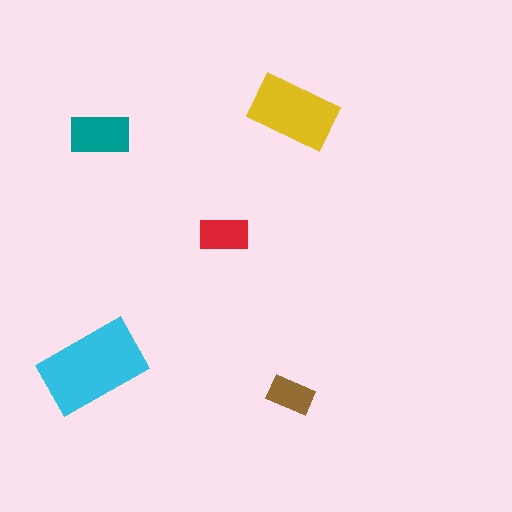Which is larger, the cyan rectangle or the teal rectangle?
The cyan one.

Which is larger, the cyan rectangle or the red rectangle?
The cyan one.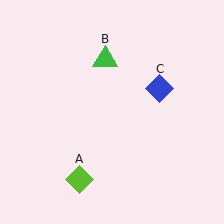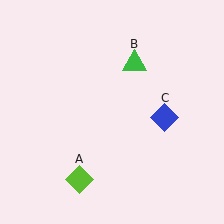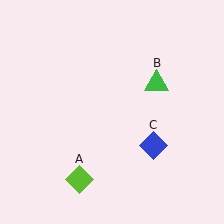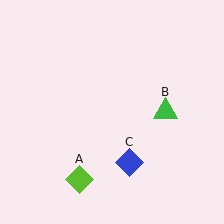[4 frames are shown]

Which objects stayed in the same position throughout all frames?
Lime diamond (object A) remained stationary.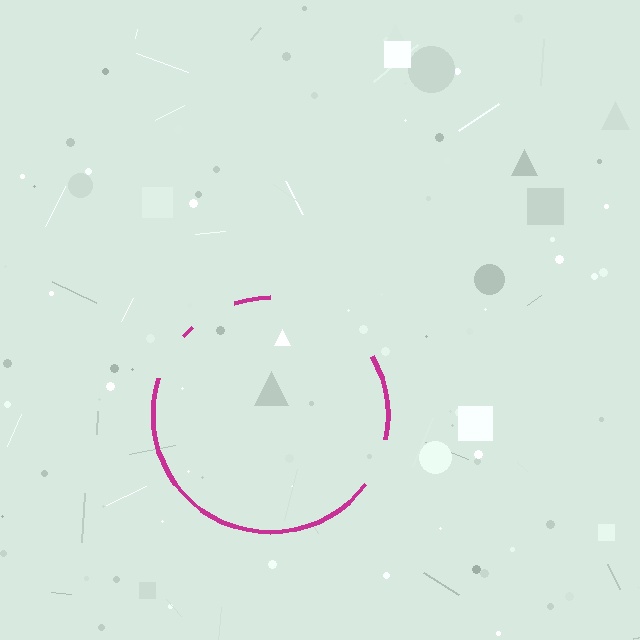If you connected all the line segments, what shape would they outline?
They would outline a circle.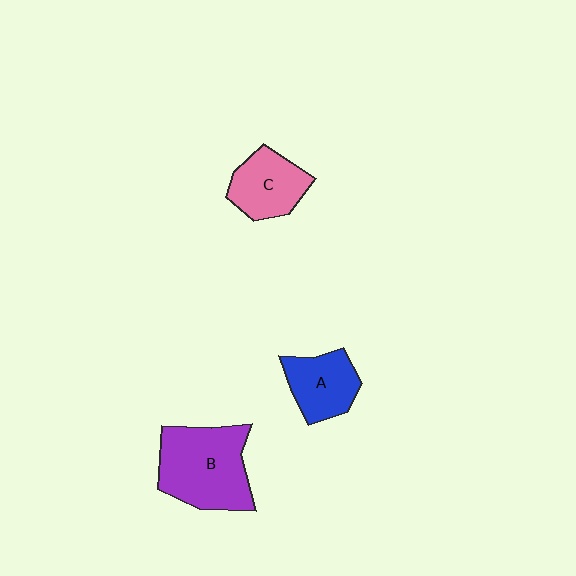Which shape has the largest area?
Shape B (purple).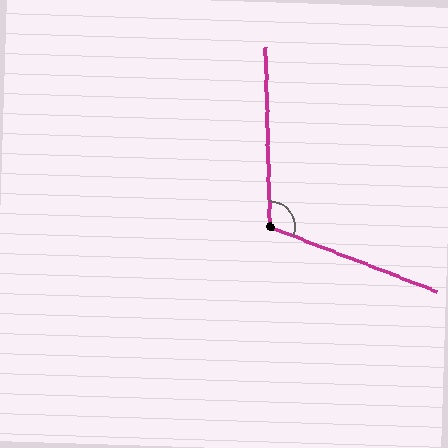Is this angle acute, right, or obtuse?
It is obtuse.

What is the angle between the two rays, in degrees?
Approximately 112 degrees.